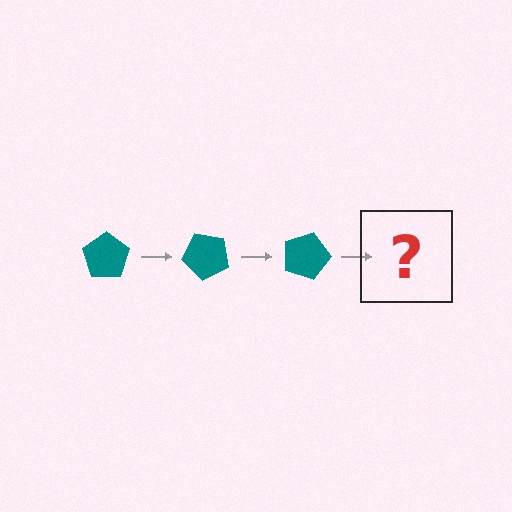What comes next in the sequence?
The next element should be a teal pentagon rotated 135 degrees.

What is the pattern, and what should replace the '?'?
The pattern is that the pentagon rotates 45 degrees each step. The '?' should be a teal pentagon rotated 135 degrees.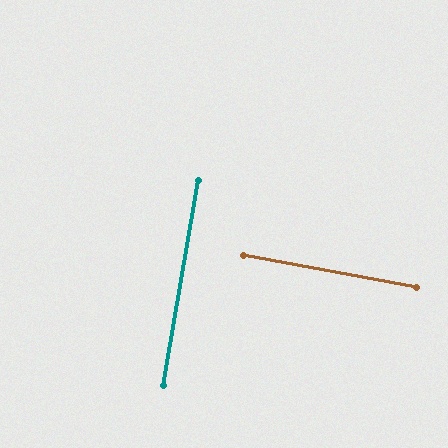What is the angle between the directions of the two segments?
Approximately 89 degrees.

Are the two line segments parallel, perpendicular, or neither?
Perpendicular — they meet at approximately 89°.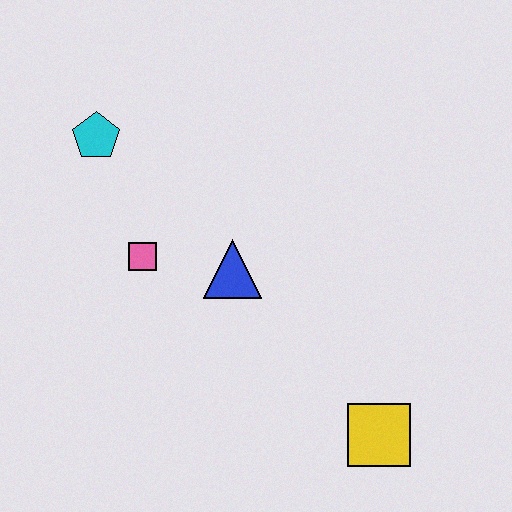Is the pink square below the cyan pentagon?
Yes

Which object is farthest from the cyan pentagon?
The yellow square is farthest from the cyan pentagon.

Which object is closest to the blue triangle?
The pink square is closest to the blue triangle.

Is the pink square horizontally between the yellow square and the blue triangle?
No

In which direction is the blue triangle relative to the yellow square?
The blue triangle is above the yellow square.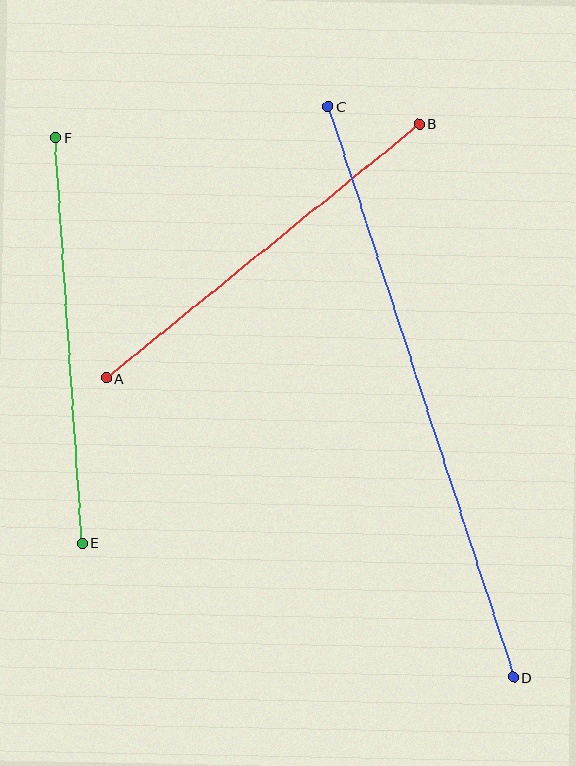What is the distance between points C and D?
The distance is approximately 600 pixels.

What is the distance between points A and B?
The distance is approximately 403 pixels.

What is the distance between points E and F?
The distance is approximately 406 pixels.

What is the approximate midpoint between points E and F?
The midpoint is at approximately (69, 340) pixels.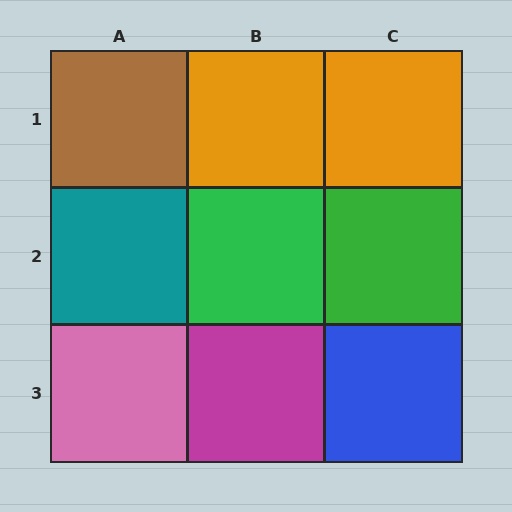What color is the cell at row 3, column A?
Pink.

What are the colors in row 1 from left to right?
Brown, orange, orange.